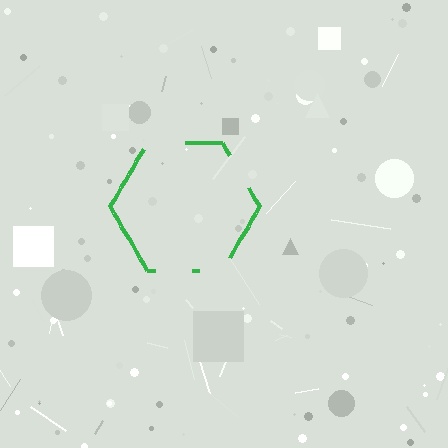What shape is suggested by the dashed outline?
The dashed outline suggests a hexagon.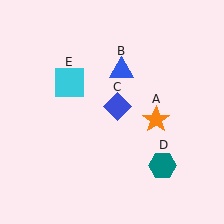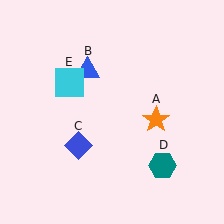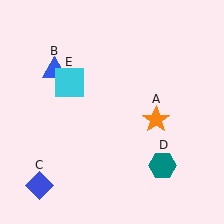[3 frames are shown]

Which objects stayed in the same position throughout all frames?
Orange star (object A) and teal hexagon (object D) and cyan square (object E) remained stationary.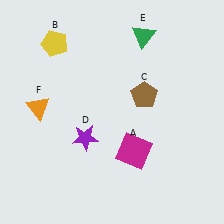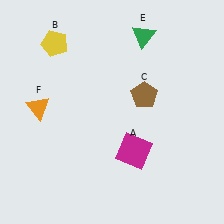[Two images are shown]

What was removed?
The purple star (D) was removed in Image 2.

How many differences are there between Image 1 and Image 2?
There is 1 difference between the two images.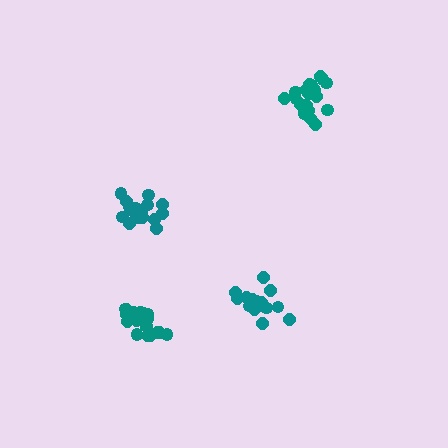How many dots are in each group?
Group 1: 20 dots, Group 2: 20 dots, Group 3: 15 dots, Group 4: 21 dots (76 total).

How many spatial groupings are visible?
There are 4 spatial groupings.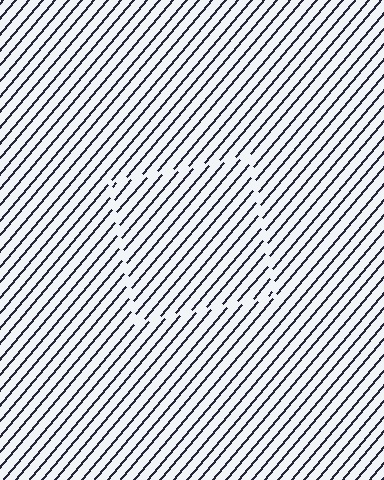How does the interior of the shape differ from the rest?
The interior of the shape contains the same grating, shifted by half a period — the contour is defined by the phase discontinuity where line-ends from the inner and outer gratings abut.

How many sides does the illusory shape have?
4 sides — the line-ends trace a square.